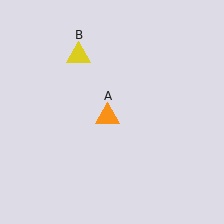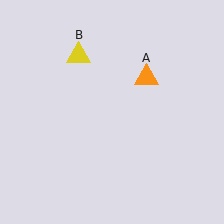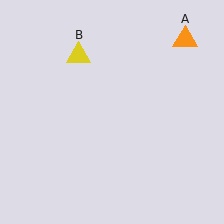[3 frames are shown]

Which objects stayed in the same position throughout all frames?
Yellow triangle (object B) remained stationary.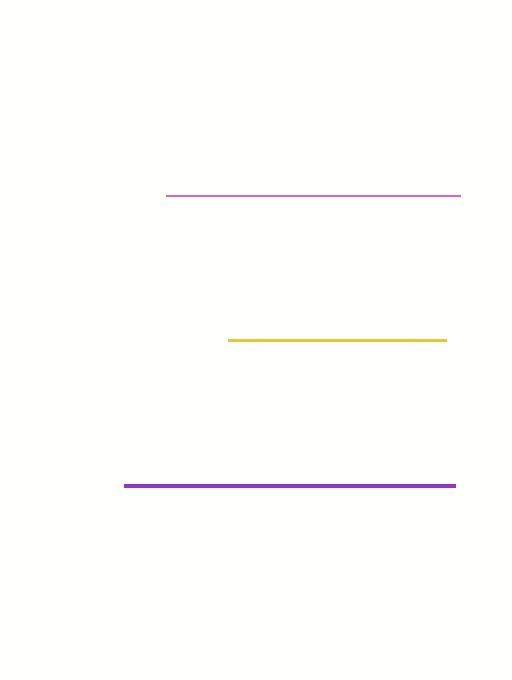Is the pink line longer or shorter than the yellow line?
The pink line is longer than the yellow line.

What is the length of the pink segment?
The pink segment is approximately 293 pixels long.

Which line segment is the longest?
The purple line is the longest at approximately 331 pixels.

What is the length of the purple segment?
The purple segment is approximately 331 pixels long.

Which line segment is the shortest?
The yellow line is the shortest at approximately 218 pixels.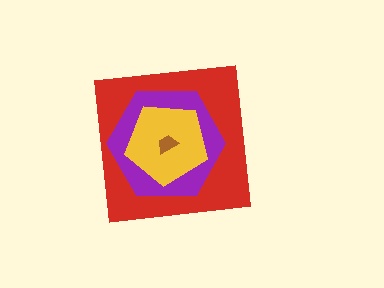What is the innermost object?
The brown trapezoid.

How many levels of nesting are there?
4.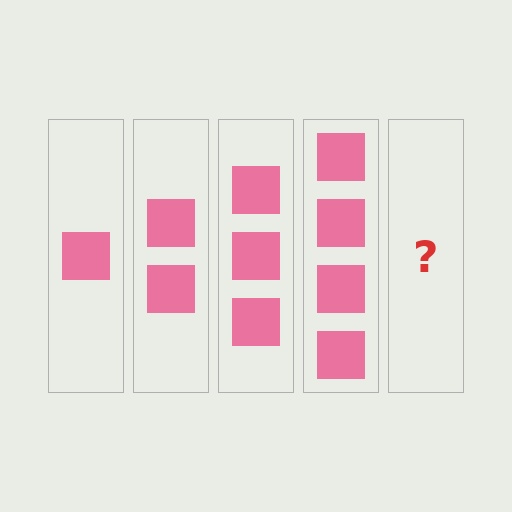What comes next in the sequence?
The next element should be 5 squares.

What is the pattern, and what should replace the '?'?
The pattern is that each step adds one more square. The '?' should be 5 squares.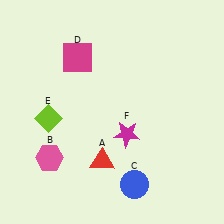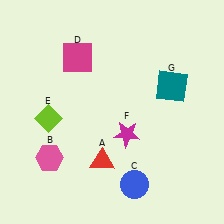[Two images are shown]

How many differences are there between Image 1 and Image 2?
There is 1 difference between the two images.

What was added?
A teal square (G) was added in Image 2.